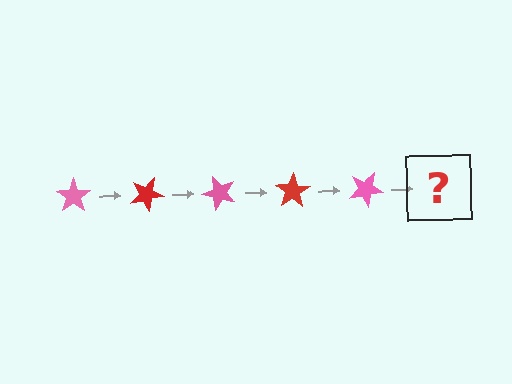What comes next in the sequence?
The next element should be a red star, rotated 125 degrees from the start.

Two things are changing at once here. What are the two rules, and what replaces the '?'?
The two rules are that it rotates 25 degrees each step and the color cycles through pink and red. The '?' should be a red star, rotated 125 degrees from the start.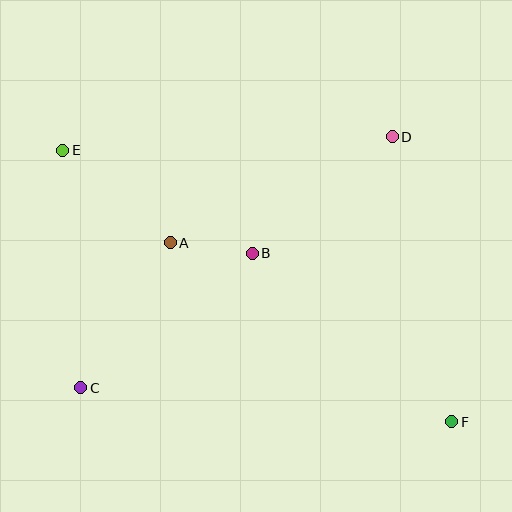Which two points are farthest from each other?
Points E and F are farthest from each other.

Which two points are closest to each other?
Points A and B are closest to each other.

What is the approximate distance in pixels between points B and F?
The distance between B and F is approximately 261 pixels.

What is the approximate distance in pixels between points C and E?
The distance between C and E is approximately 238 pixels.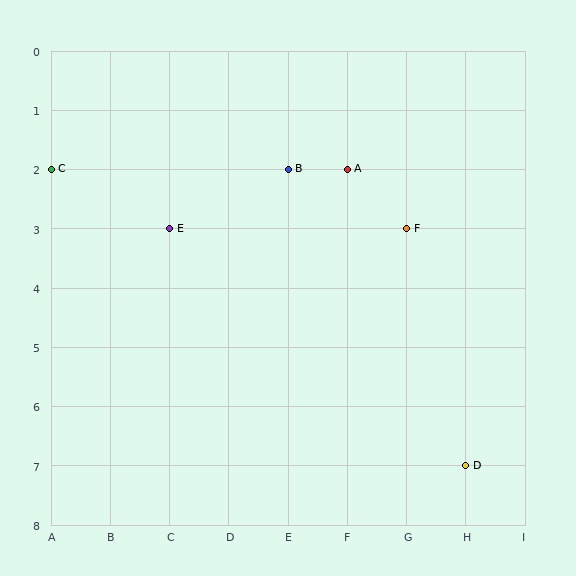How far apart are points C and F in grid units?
Points C and F are 6 columns and 1 row apart (about 6.1 grid units diagonally).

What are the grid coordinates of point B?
Point B is at grid coordinates (E, 2).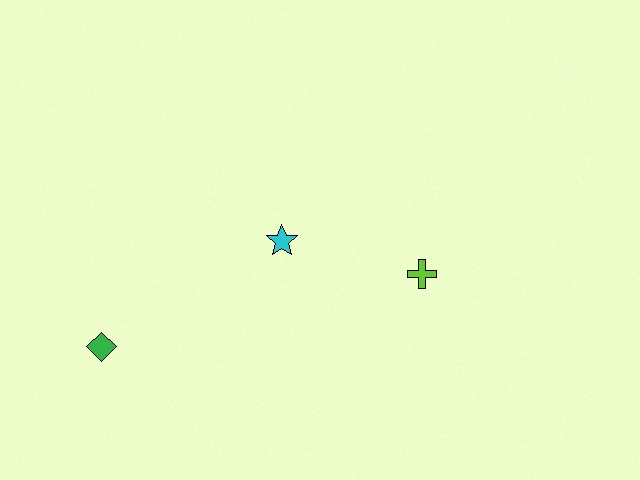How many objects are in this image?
There are 3 objects.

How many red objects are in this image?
There are no red objects.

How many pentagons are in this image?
There are no pentagons.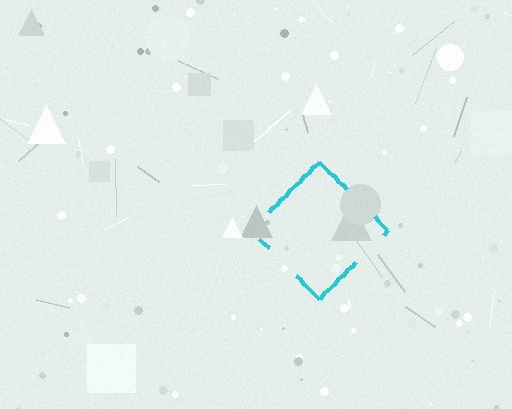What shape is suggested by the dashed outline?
The dashed outline suggests a diamond.